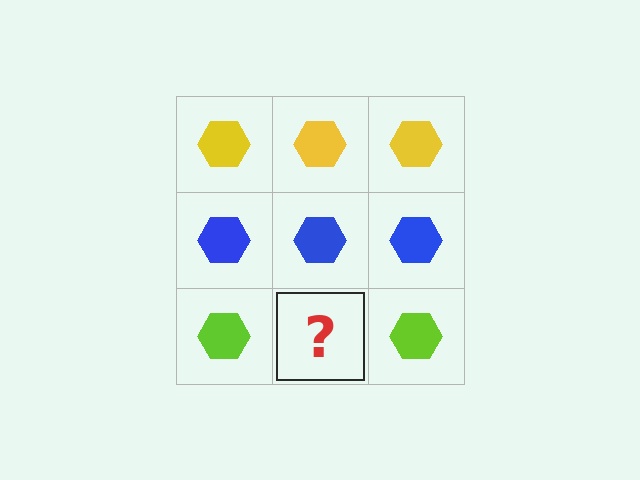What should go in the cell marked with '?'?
The missing cell should contain a lime hexagon.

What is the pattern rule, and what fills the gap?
The rule is that each row has a consistent color. The gap should be filled with a lime hexagon.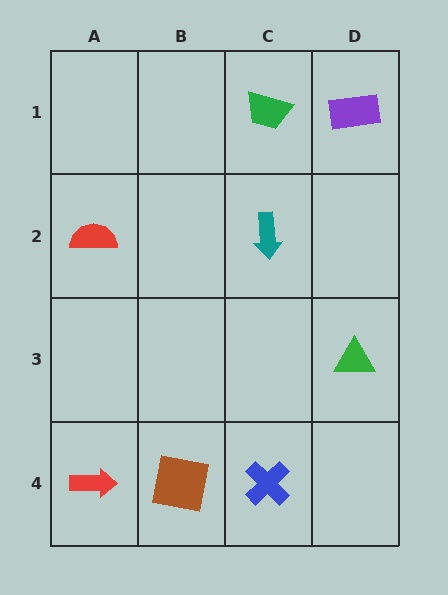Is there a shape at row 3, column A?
No, that cell is empty.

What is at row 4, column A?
A red arrow.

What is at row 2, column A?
A red semicircle.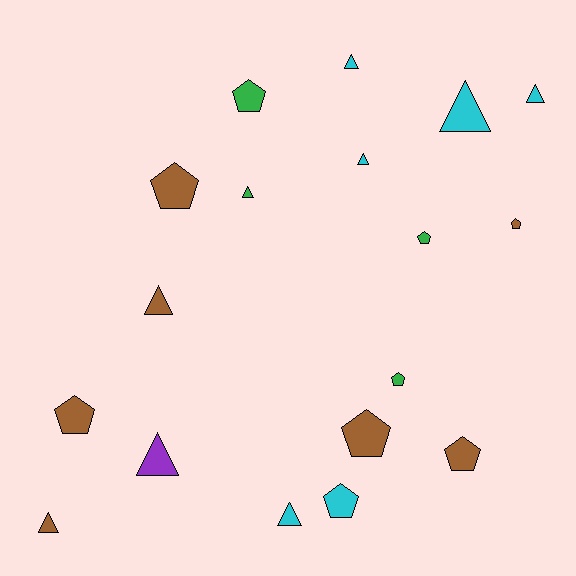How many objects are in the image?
There are 18 objects.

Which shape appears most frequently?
Pentagon, with 9 objects.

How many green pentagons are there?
There are 3 green pentagons.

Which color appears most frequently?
Brown, with 7 objects.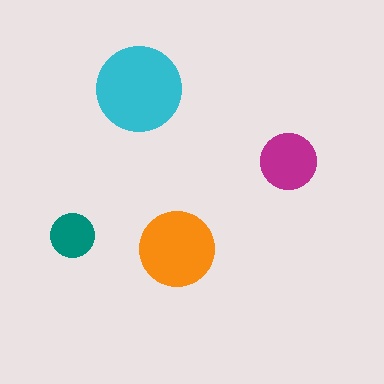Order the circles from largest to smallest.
the cyan one, the orange one, the magenta one, the teal one.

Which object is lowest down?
The orange circle is bottommost.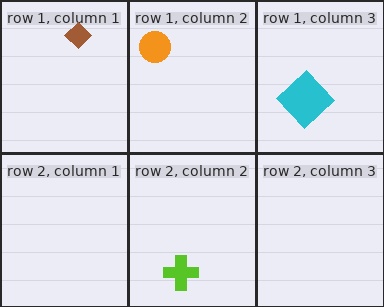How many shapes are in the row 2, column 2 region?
1.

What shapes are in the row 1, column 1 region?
The brown diamond.